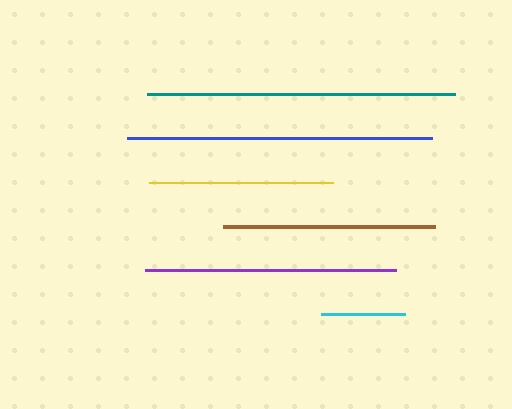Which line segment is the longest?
The teal line is the longest at approximately 308 pixels.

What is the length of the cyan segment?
The cyan segment is approximately 85 pixels long.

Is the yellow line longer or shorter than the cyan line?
The yellow line is longer than the cyan line.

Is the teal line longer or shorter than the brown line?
The teal line is longer than the brown line.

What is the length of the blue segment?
The blue segment is approximately 305 pixels long.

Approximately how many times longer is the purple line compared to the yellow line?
The purple line is approximately 1.4 times the length of the yellow line.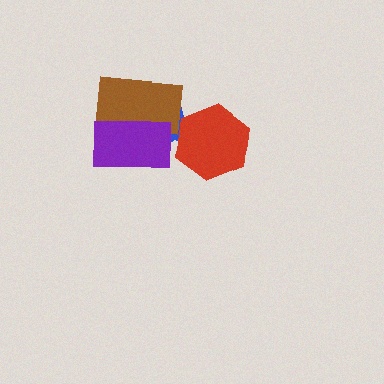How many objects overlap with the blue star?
3 objects overlap with the blue star.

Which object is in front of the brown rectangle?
The purple rectangle is in front of the brown rectangle.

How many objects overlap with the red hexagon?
1 object overlaps with the red hexagon.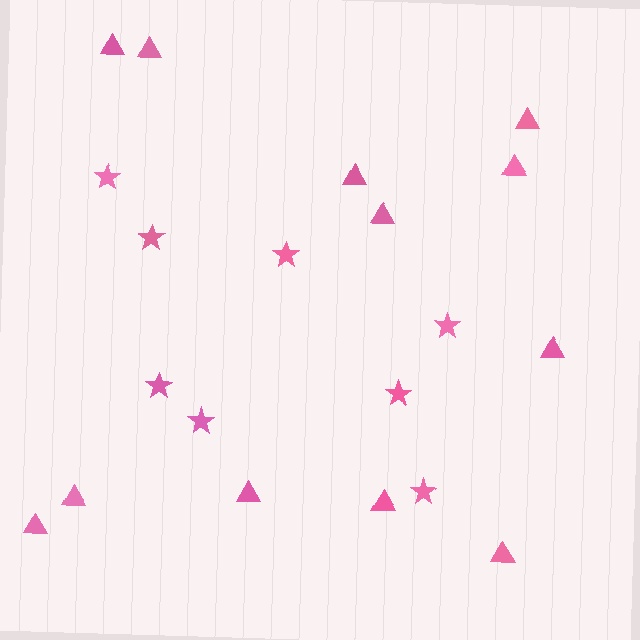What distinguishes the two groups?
There are 2 groups: one group of stars (8) and one group of triangles (12).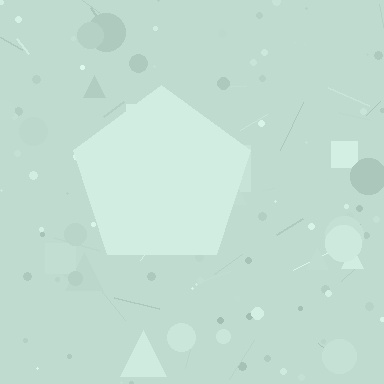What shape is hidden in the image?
A pentagon is hidden in the image.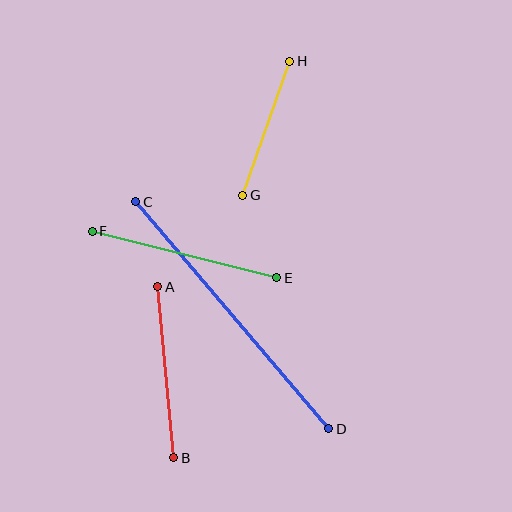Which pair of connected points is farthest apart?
Points C and D are farthest apart.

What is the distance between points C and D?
The distance is approximately 298 pixels.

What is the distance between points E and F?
The distance is approximately 191 pixels.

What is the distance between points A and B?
The distance is approximately 172 pixels.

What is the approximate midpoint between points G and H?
The midpoint is at approximately (266, 128) pixels.